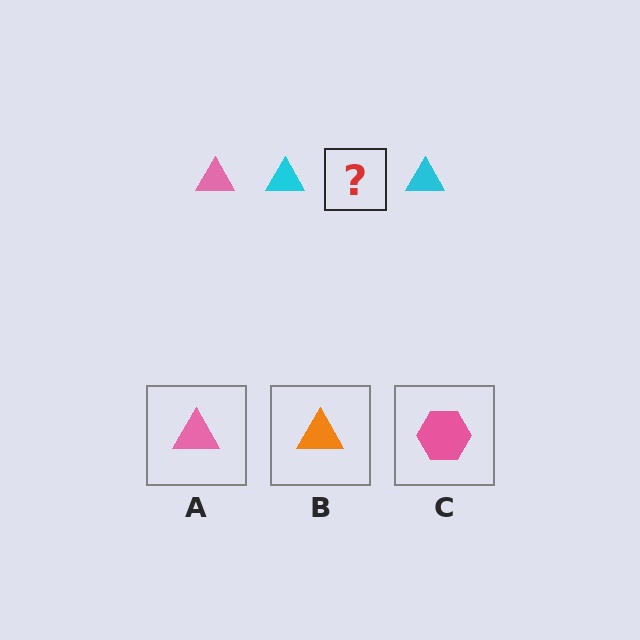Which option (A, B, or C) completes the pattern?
A.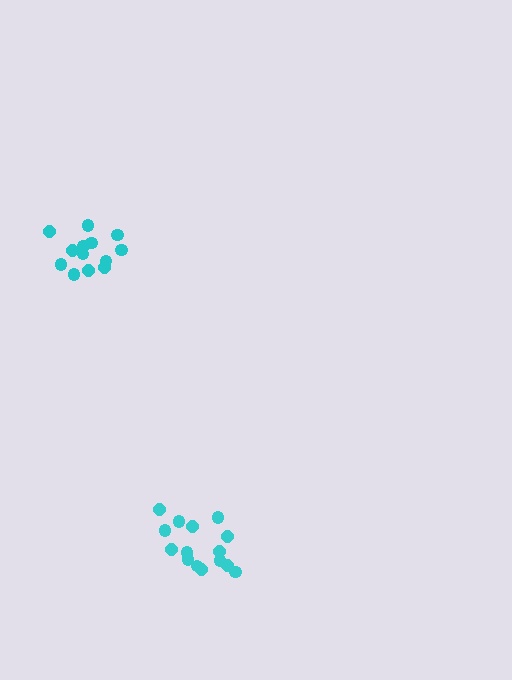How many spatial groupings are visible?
There are 2 spatial groupings.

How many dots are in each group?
Group 1: 15 dots, Group 2: 14 dots (29 total).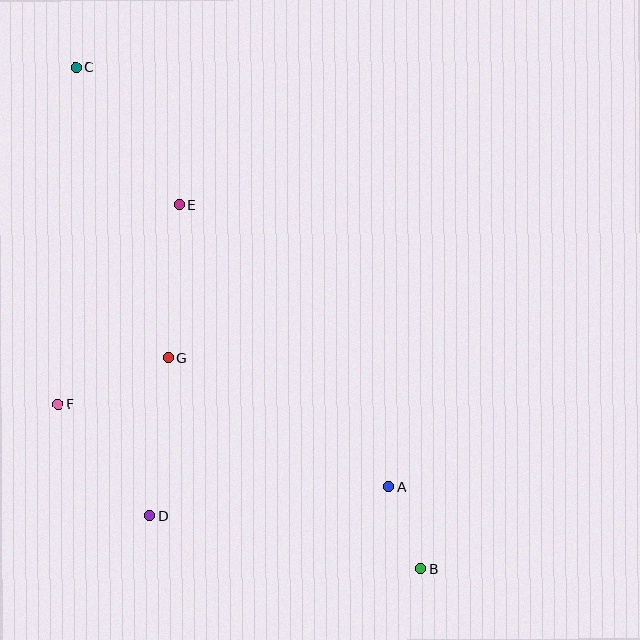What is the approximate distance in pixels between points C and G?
The distance between C and G is approximately 305 pixels.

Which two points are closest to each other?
Points A and B are closest to each other.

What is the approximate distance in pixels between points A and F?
The distance between A and F is approximately 341 pixels.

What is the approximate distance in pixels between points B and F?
The distance between B and F is approximately 399 pixels.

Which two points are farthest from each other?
Points B and C are farthest from each other.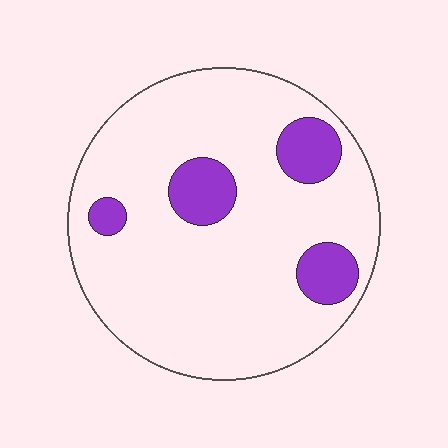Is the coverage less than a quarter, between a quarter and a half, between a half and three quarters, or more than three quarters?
Less than a quarter.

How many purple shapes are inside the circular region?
4.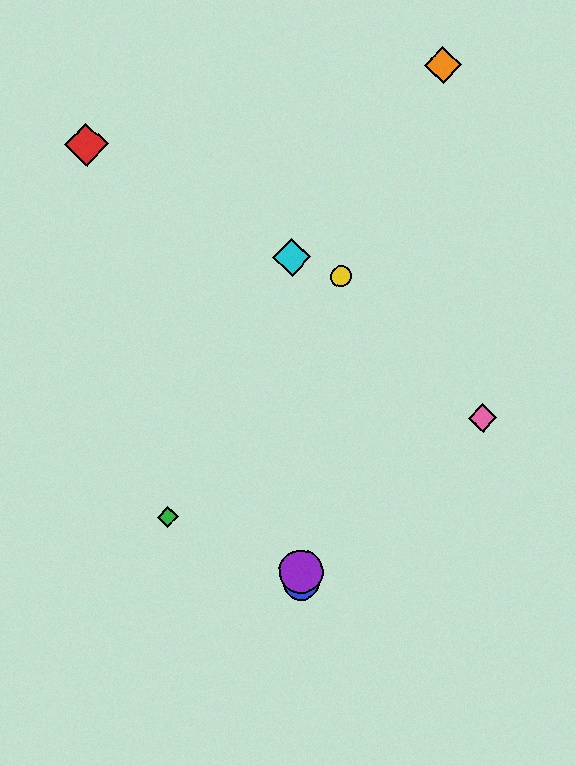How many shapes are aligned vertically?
3 shapes (the blue circle, the purple circle, the cyan diamond) are aligned vertically.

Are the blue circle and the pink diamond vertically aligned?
No, the blue circle is at x≈301 and the pink diamond is at x≈483.